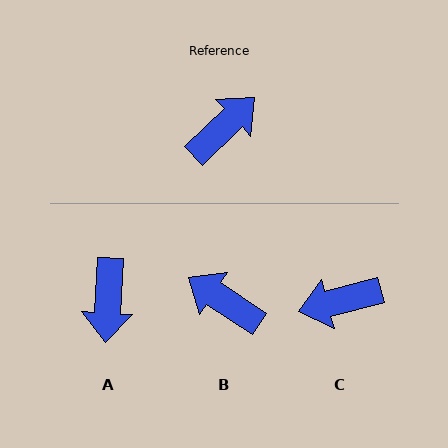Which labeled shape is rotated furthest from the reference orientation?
C, about 151 degrees away.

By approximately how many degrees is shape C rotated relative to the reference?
Approximately 151 degrees counter-clockwise.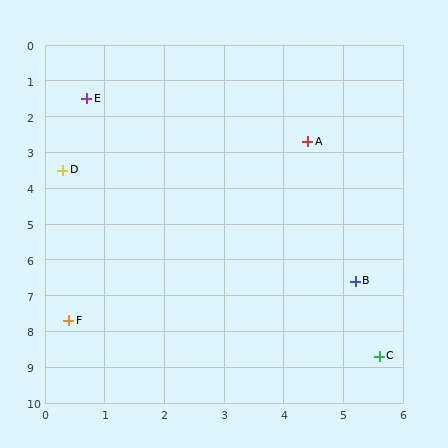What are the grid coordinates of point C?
Point C is at approximately (5.6, 8.7).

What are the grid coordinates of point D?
Point D is at approximately (0.3, 3.5).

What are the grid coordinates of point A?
Point A is at approximately (4.4, 2.7).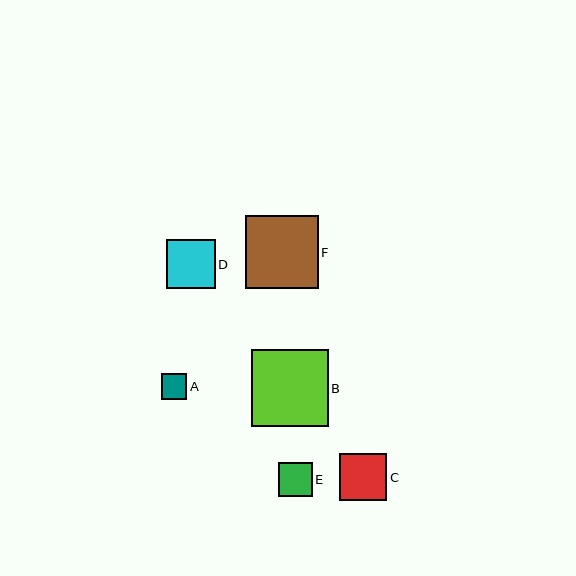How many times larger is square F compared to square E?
Square F is approximately 2.2 times the size of square E.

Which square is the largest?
Square B is the largest with a size of approximately 77 pixels.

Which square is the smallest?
Square A is the smallest with a size of approximately 25 pixels.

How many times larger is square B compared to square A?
Square B is approximately 3.1 times the size of square A.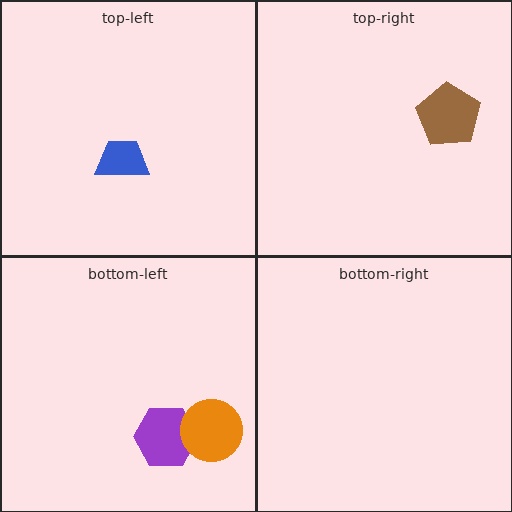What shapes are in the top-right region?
The brown pentagon.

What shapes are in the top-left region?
The blue trapezoid.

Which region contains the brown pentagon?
The top-right region.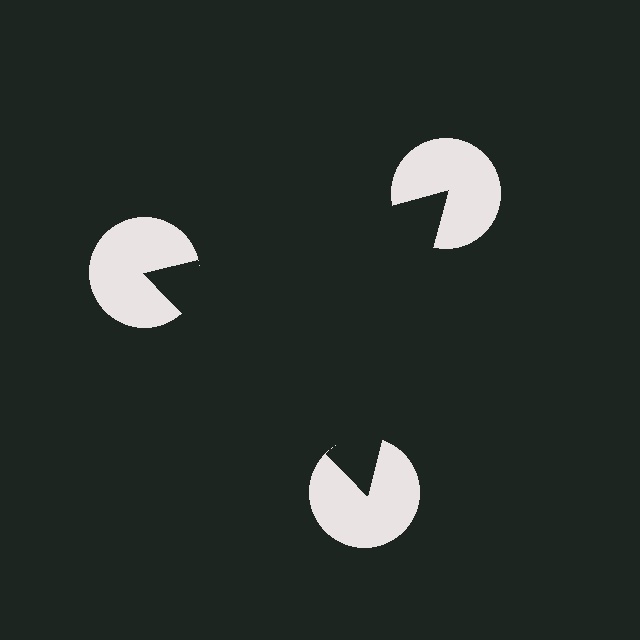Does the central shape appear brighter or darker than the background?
It typically appears slightly darker than the background, even though no actual brightness change is drawn.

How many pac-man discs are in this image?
There are 3 — one at each vertex of the illusory triangle.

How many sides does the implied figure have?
3 sides.